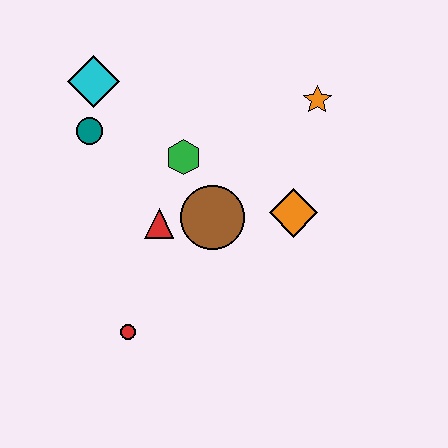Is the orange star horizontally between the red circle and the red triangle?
No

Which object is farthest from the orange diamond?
The cyan diamond is farthest from the orange diamond.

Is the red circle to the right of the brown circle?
No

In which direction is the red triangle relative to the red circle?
The red triangle is above the red circle.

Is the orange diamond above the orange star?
No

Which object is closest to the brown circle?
The red triangle is closest to the brown circle.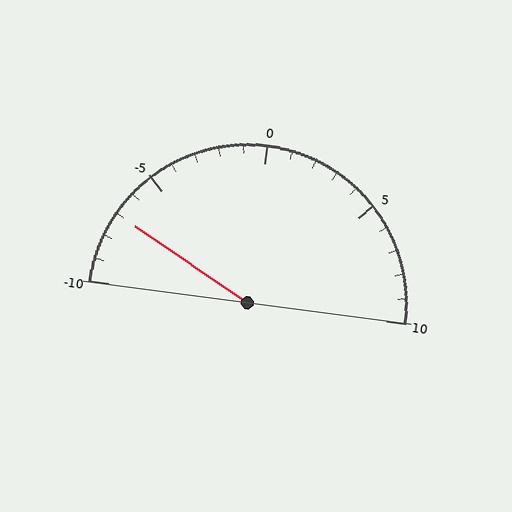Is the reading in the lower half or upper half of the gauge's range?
The reading is in the lower half of the range (-10 to 10).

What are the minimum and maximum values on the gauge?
The gauge ranges from -10 to 10.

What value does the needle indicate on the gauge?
The needle indicates approximately -7.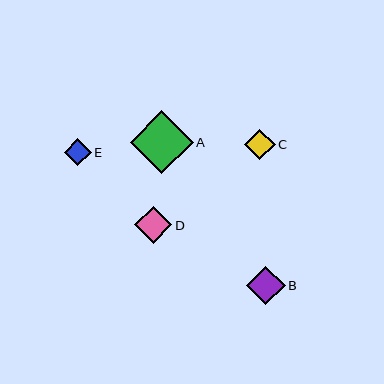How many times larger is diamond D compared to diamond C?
Diamond D is approximately 1.2 times the size of diamond C.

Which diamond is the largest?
Diamond A is the largest with a size of approximately 63 pixels.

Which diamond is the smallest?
Diamond E is the smallest with a size of approximately 27 pixels.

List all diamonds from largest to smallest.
From largest to smallest: A, B, D, C, E.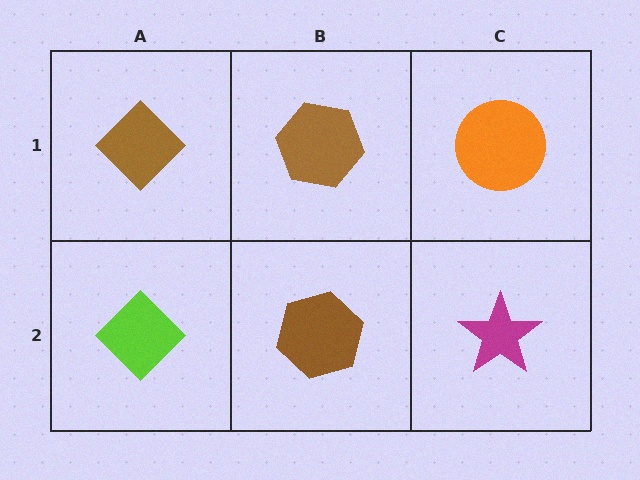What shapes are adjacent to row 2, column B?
A brown hexagon (row 1, column B), a lime diamond (row 2, column A), a magenta star (row 2, column C).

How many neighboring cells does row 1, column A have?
2.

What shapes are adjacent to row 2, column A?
A brown diamond (row 1, column A), a brown hexagon (row 2, column B).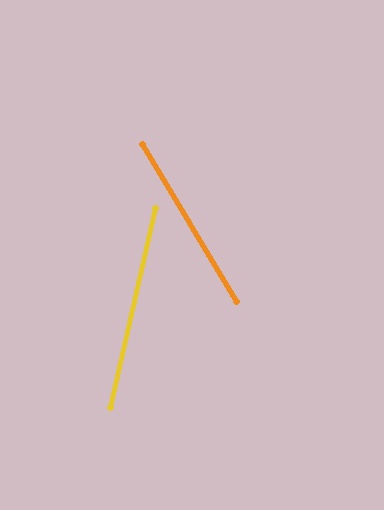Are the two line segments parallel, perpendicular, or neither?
Neither parallel nor perpendicular — they differ by about 44°.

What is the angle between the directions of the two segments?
Approximately 44 degrees.